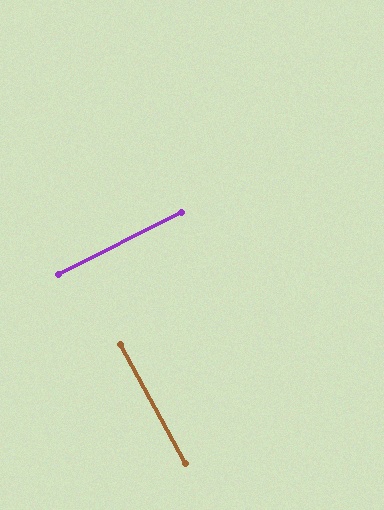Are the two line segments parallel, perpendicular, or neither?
Perpendicular — they meet at approximately 89°.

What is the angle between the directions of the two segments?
Approximately 89 degrees.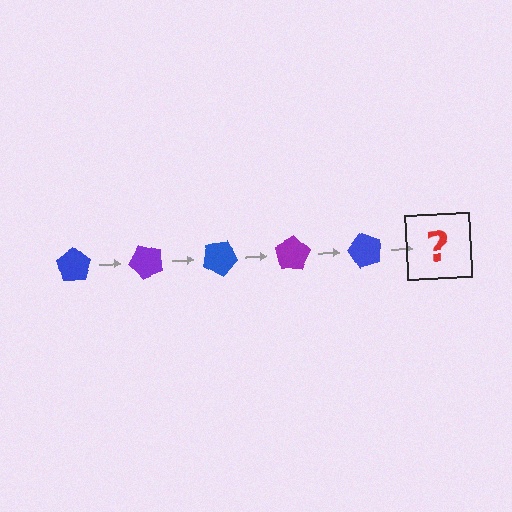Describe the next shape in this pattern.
It should be a purple pentagon, rotated 250 degrees from the start.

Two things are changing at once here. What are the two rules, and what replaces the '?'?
The two rules are that it rotates 50 degrees each step and the color cycles through blue and purple. The '?' should be a purple pentagon, rotated 250 degrees from the start.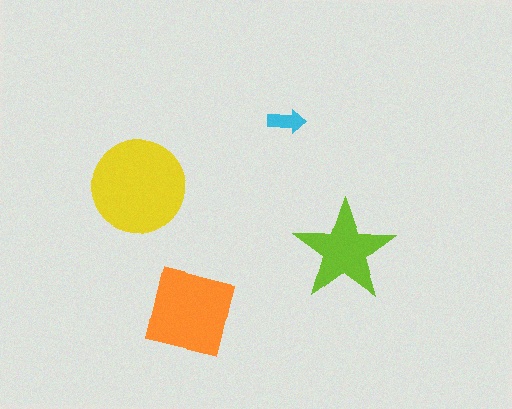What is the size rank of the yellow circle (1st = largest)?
1st.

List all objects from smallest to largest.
The cyan arrow, the lime star, the orange square, the yellow circle.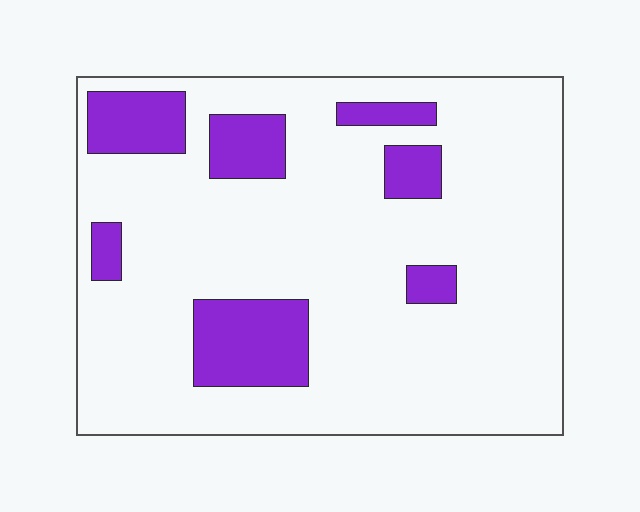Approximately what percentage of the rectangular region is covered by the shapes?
Approximately 20%.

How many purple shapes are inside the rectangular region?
7.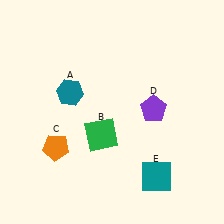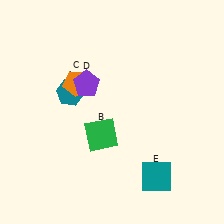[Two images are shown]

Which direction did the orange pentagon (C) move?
The orange pentagon (C) moved up.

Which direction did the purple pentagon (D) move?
The purple pentagon (D) moved left.